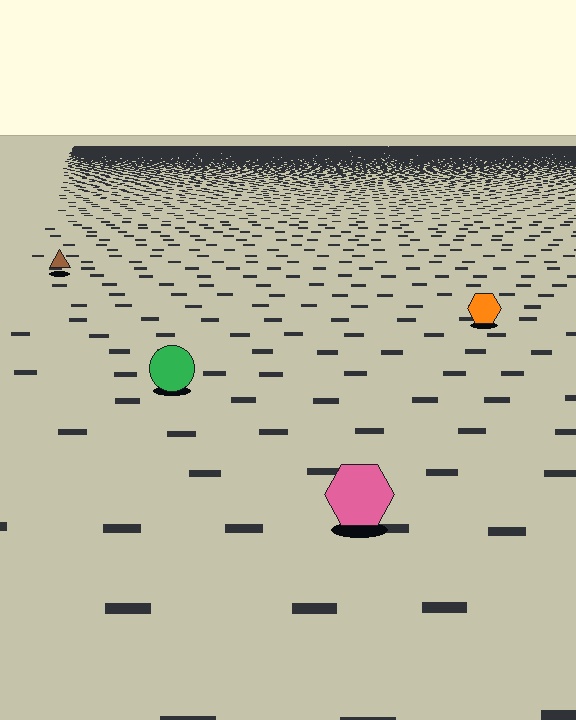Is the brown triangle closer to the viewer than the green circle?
No. The green circle is closer — you can tell from the texture gradient: the ground texture is coarser near it.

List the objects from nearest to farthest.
From nearest to farthest: the pink hexagon, the green circle, the orange hexagon, the brown triangle.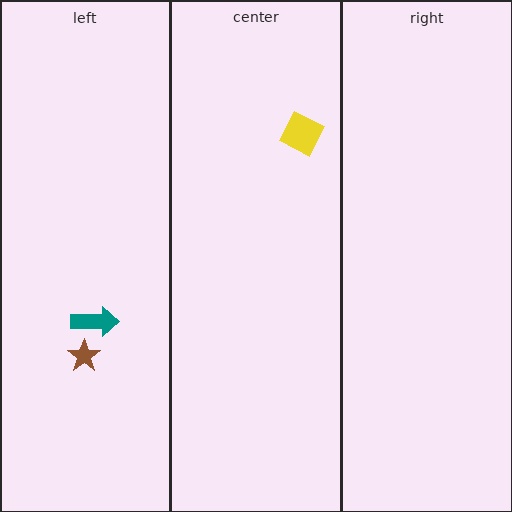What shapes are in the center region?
The yellow diamond.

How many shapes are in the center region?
1.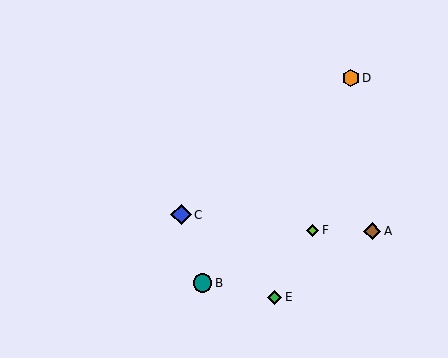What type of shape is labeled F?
Shape F is a lime diamond.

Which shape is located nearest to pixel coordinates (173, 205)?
The blue diamond (labeled C) at (181, 215) is nearest to that location.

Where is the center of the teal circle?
The center of the teal circle is at (203, 283).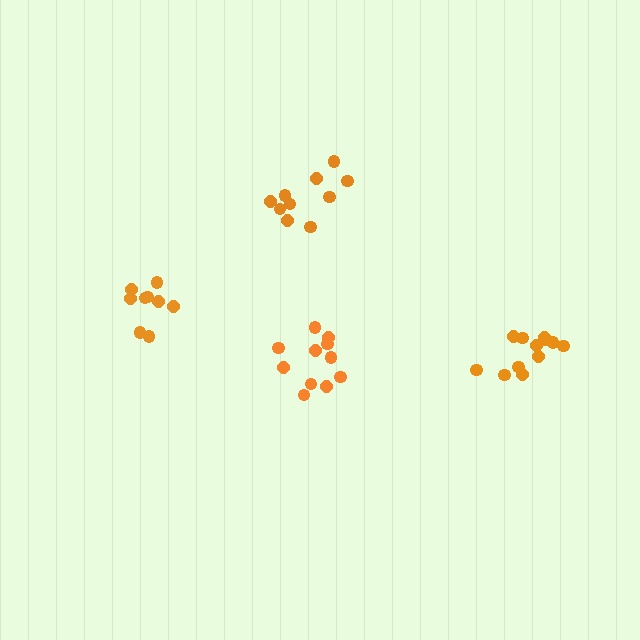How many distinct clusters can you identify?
There are 4 distinct clusters.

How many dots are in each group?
Group 1: 11 dots, Group 2: 9 dots, Group 3: 10 dots, Group 4: 12 dots (42 total).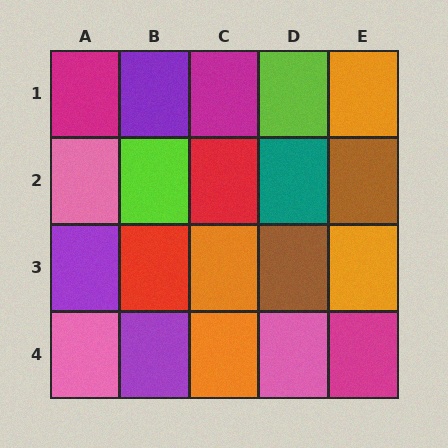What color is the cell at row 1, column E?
Orange.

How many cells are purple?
3 cells are purple.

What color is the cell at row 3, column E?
Orange.